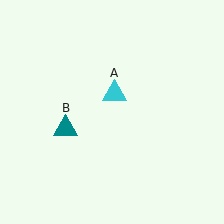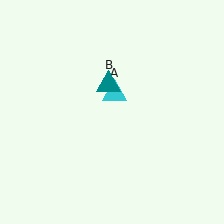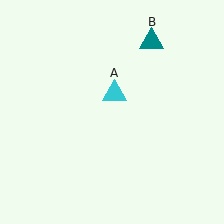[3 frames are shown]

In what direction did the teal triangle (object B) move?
The teal triangle (object B) moved up and to the right.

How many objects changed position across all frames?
1 object changed position: teal triangle (object B).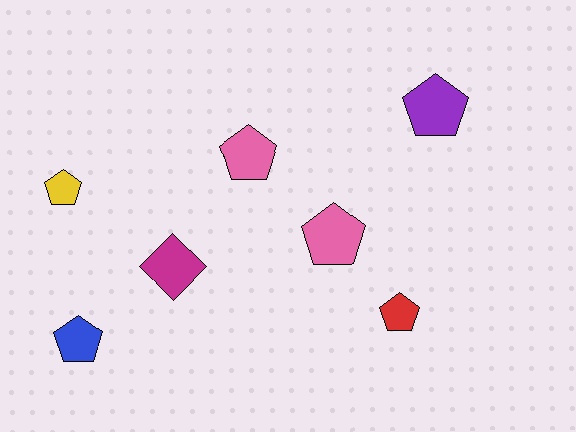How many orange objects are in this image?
There are no orange objects.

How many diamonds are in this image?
There is 1 diamond.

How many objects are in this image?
There are 7 objects.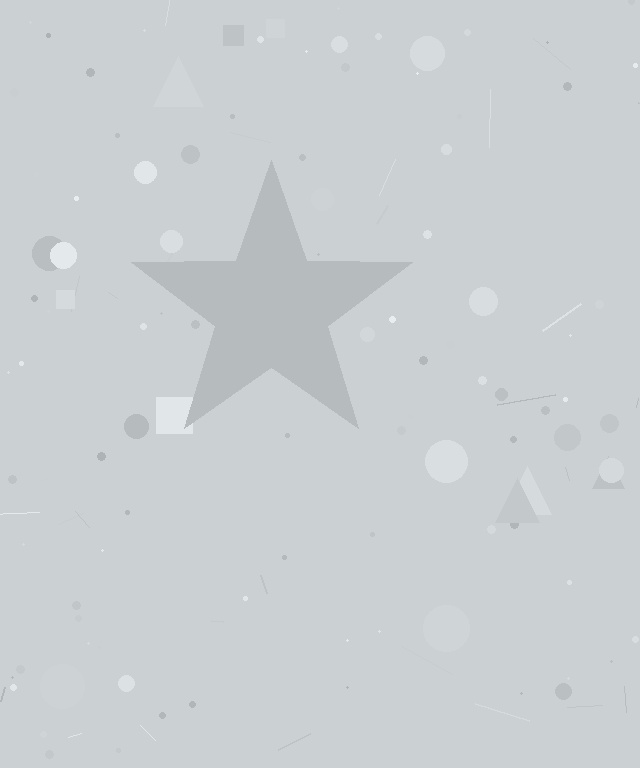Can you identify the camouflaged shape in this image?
The camouflaged shape is a star.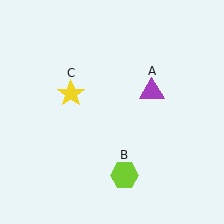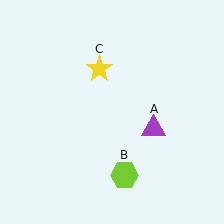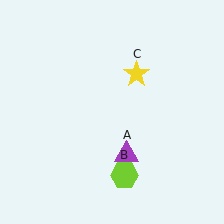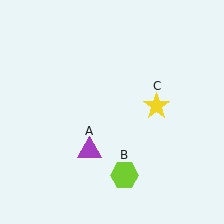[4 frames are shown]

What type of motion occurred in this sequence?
The purple triangle (object A), yellow star (object C) rotated clockwise around the center of the scene.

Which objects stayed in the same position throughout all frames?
Lime hexagon (object B) remained stationary.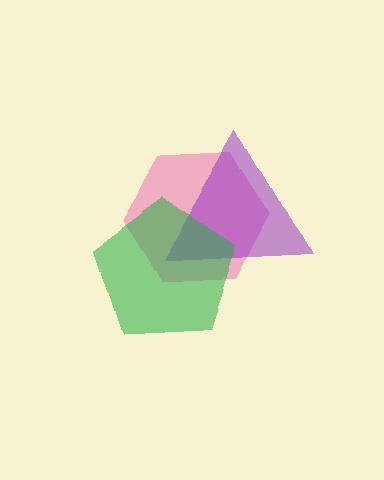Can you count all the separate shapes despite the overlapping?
Yes, there are 3 separate shapes.